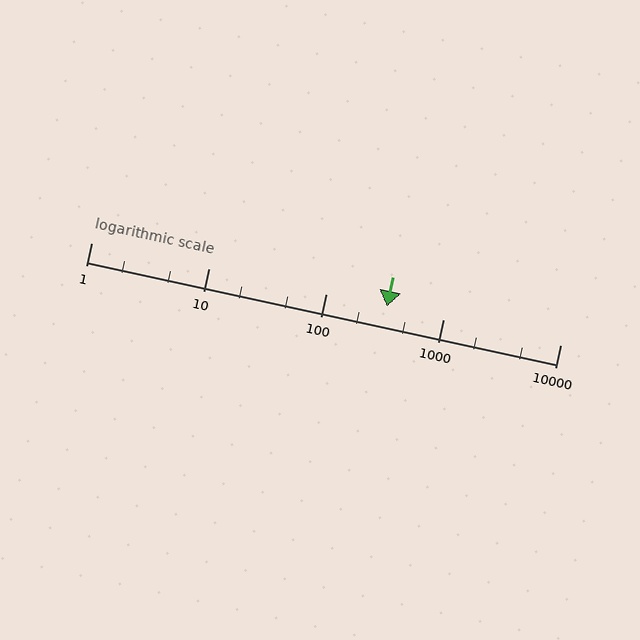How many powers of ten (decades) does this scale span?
The scale spans 4 decades, from 1 to 10000.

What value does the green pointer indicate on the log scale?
The pointer indicates approximately 330.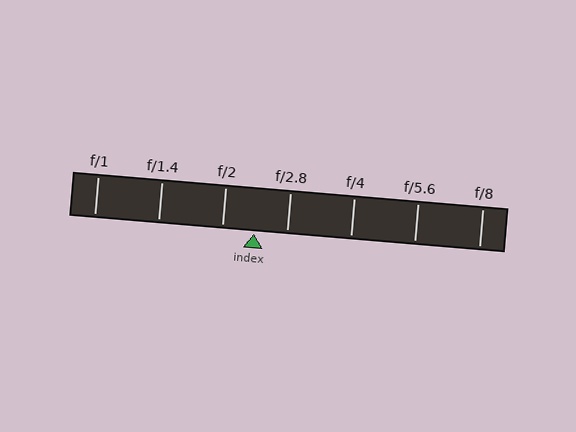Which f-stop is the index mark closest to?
The index mark is closest to f/2.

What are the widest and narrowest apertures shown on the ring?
The widest aperture shown is f/1 and the narrowest is f/8.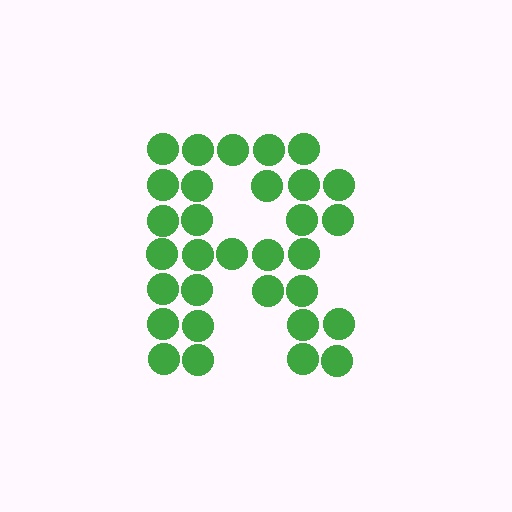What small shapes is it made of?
It is made of small circles.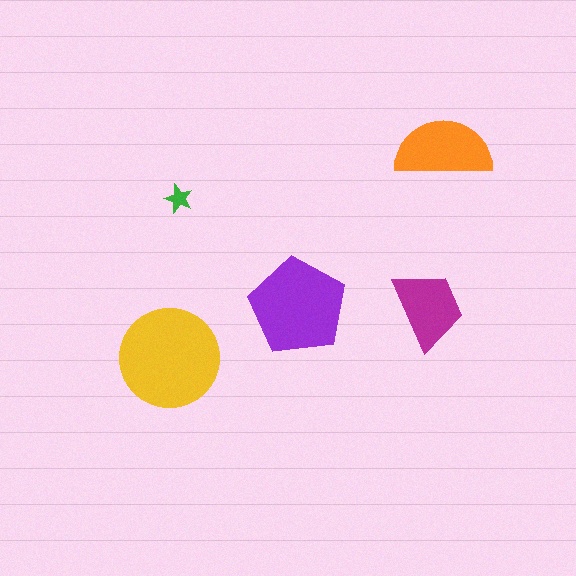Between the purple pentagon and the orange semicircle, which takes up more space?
The purple pentagon.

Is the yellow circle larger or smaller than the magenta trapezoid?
Larger.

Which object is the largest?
The yellow circle.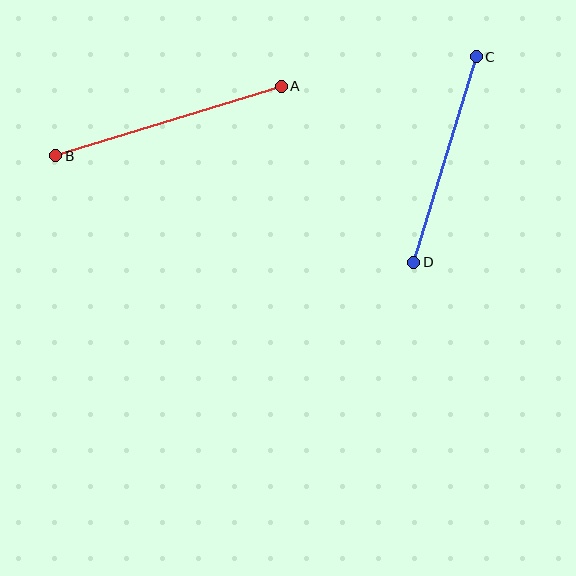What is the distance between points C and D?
The distance is approximately 215 pixels.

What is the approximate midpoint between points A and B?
The midpoint is at approximately (168, 121) pixels.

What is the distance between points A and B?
The distance is approximately 236 pixels.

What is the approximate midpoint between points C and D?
The midpoint is at approximately (445, 159) pixels.